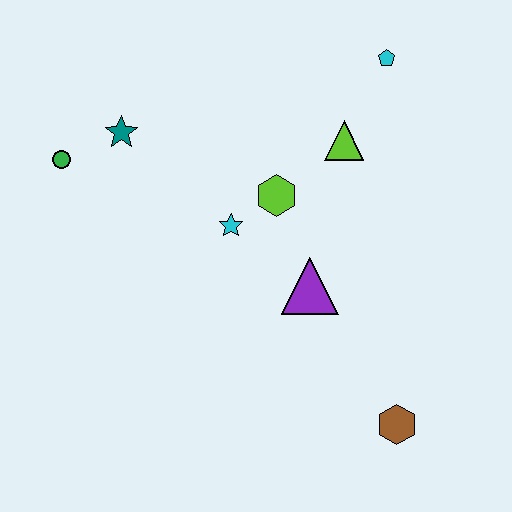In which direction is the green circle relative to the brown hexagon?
The green circle is to the left of the brown hexagon.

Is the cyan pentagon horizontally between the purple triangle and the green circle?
No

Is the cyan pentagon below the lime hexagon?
No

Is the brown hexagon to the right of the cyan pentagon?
Yes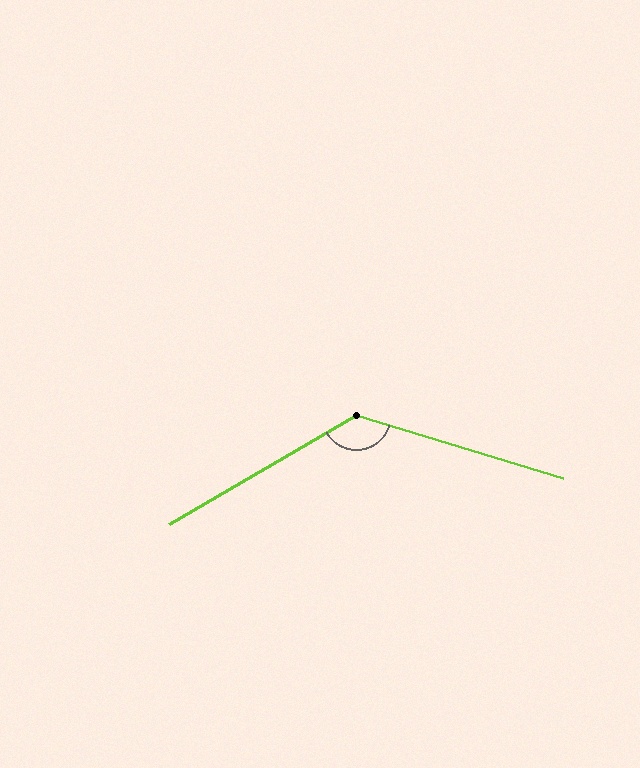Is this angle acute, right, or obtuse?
It is obtuse.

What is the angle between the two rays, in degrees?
Approximately 133 degrees.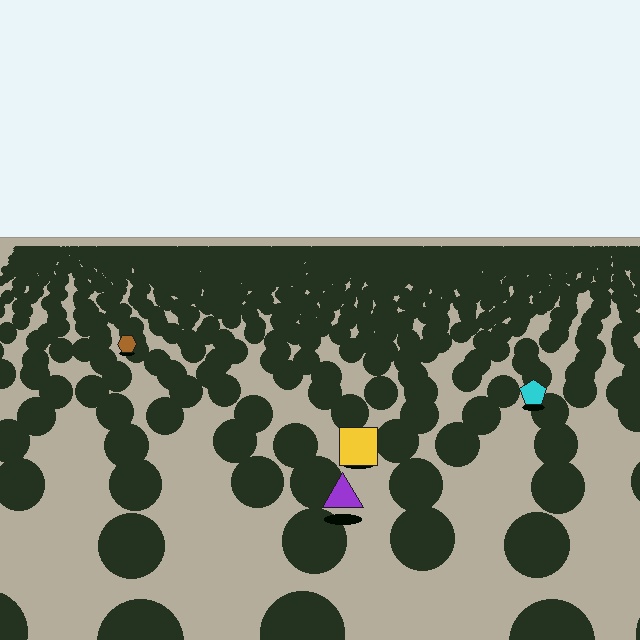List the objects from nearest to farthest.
From nearest to farthest: the purple triangle, the yellow square, the cyan pentagon, the brown hexagon.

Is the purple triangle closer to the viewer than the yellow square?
Yes. The purple triangle is closer — you can tell from the texture gradient: the ground texture is coarser near it.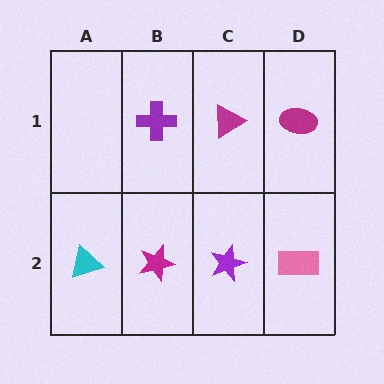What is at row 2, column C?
A purple star.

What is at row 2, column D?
A pink rectangle.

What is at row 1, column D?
A magenta ellipse.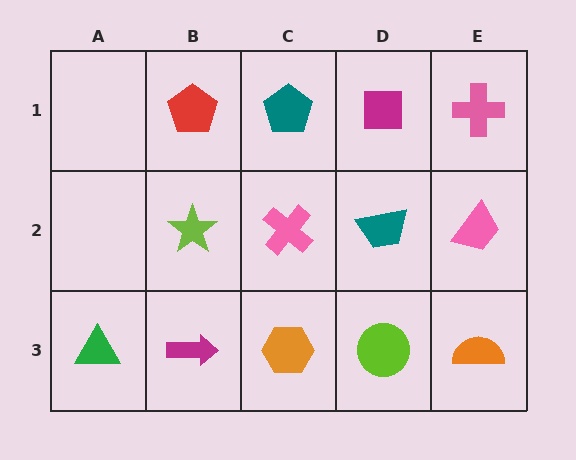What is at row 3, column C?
An orange hexagon.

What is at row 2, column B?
A lime star.